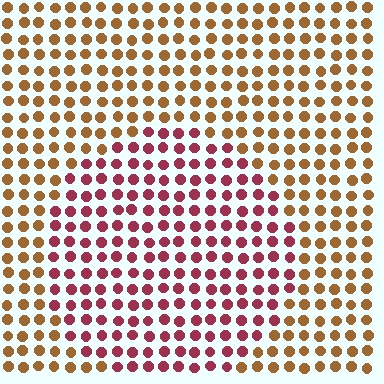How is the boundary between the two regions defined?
The boundary is defined purely by a slight shift in hue (about 48 degrees). Spacing, size, and orientation are identical on both sides.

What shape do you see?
I see a circle.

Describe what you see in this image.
The image is filled with small brown elements in a uniform arrangement. A circle-shaped region is visible where the elements are tinted to a slightly different hue, forming a subtle color boundary.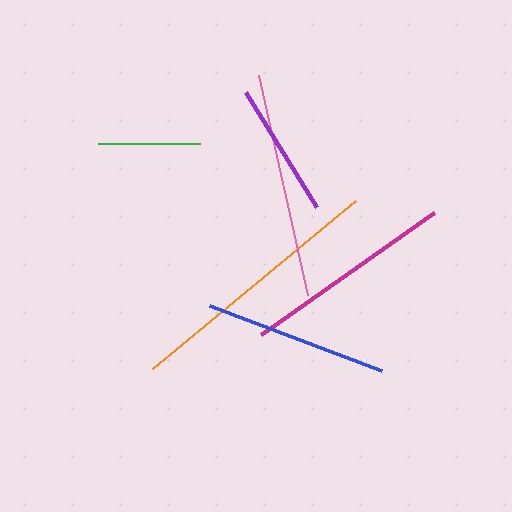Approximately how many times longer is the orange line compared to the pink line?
The orange line is approximately 1.2 times the length of the pink line.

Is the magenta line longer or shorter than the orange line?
The orange line is longer than the magenta line.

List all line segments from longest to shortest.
From longest to shortest: orange, pink, magenta, blue, purple, green.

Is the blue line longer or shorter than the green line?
The blue line is longer than the green line.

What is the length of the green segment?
The green segment is approximately 102 pixels long.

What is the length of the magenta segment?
The magenta segment is approximately 211 pixels long.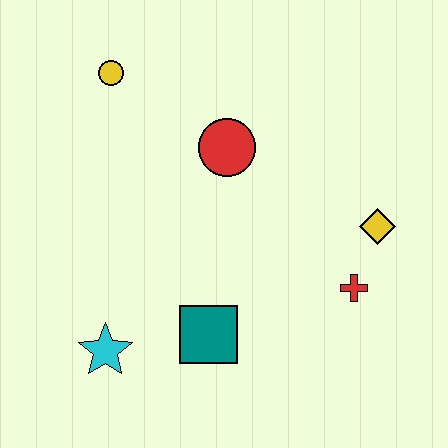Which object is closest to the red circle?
The yellow circle is closest to the red circle.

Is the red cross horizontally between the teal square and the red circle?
No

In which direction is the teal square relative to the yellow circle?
The teal square is below the yellow circle.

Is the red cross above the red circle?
No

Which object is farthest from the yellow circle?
The red cross is farthest from the yellow circle.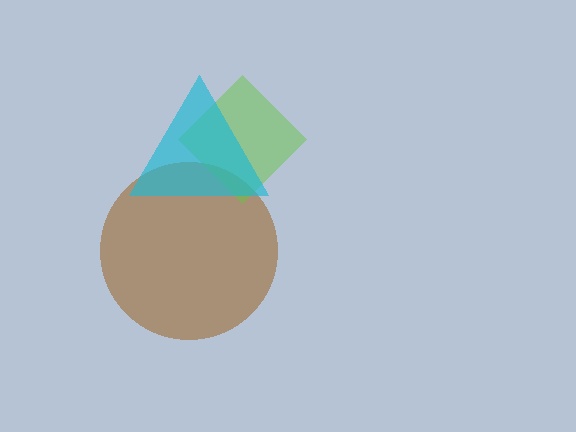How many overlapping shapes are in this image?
There are 3 overlapping shapes in the image.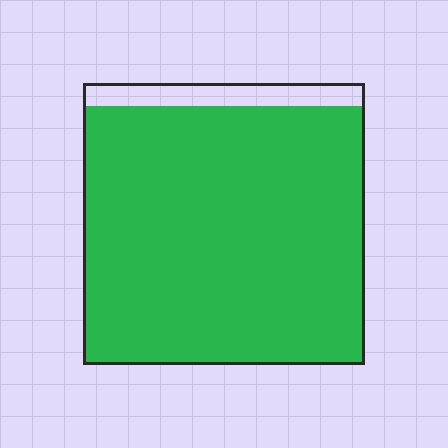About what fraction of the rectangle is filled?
About nine tenths (9/10).